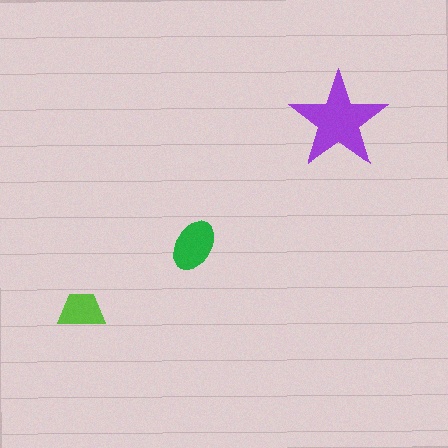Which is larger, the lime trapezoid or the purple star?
The purple star.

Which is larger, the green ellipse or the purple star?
The purple star.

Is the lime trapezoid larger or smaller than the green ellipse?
Smaller.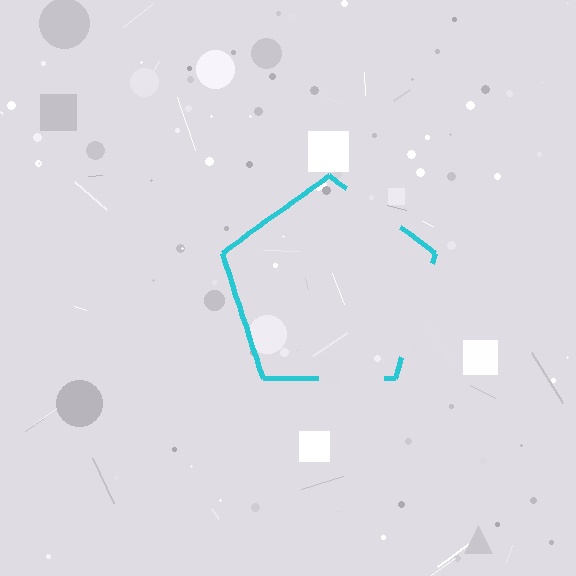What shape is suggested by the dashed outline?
The dashed outline suggests a pentagon.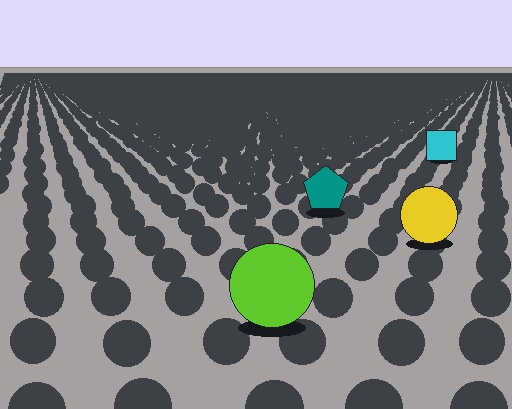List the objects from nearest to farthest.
From nearest to farthest: the lime circle, the yellow circle, the teal pentagon, the cyan square.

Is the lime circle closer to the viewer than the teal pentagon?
Yes. The lime circle is closer — you can tell from the texture gradient: the ground texture is coarser near it.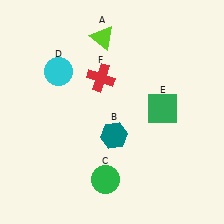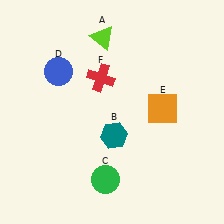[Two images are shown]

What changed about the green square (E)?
In Image 1, E is green. In Image 2, it changed to orange.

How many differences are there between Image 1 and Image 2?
There are 2 differences between the two images.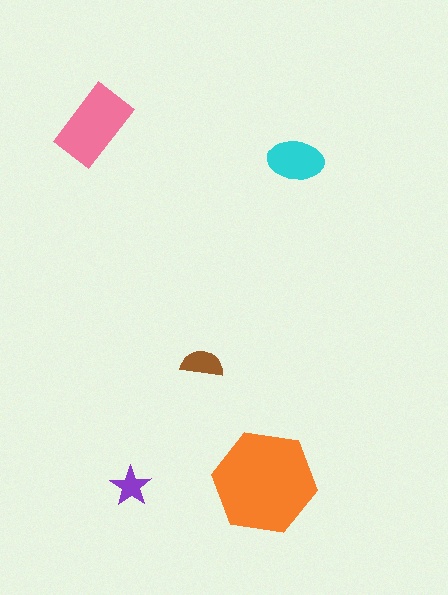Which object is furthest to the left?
The pink rectangle is leftmost.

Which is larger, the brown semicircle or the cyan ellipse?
The cyan ellipse.